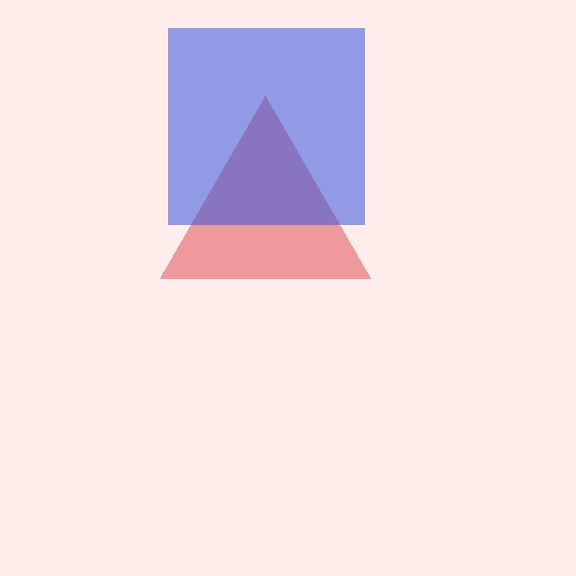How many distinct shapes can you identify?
There are 2 distinct shapes: a red triangle, a blue square.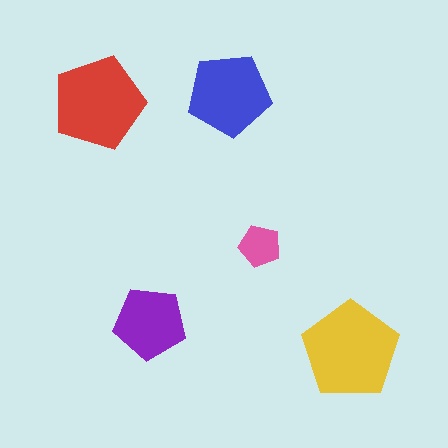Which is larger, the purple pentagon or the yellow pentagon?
The yellow one.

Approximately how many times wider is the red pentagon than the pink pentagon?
About 2 times wider.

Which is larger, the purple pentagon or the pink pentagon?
The purple one.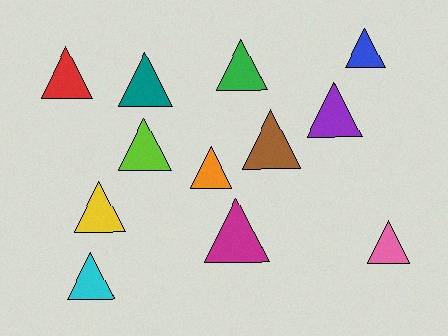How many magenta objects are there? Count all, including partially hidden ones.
There is 1 magenta object.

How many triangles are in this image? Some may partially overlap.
There are 12 triangles.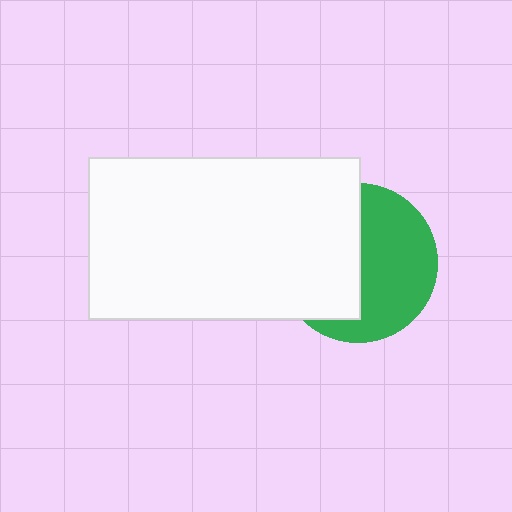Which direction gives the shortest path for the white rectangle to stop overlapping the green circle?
Moving left gives the shortest separation.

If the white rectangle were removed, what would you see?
You would see the complete green circle.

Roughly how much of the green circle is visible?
About half of it is visible (roughly 52%).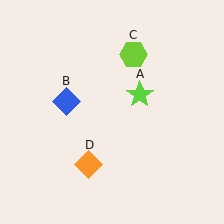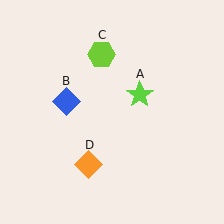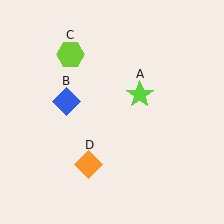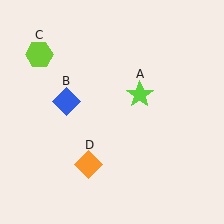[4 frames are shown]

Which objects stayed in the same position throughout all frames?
Lime star (object A) and blue diamond (object B) and orange diamond (object D) remained stationary.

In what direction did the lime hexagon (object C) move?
The lime hexagon (object C) moved left.